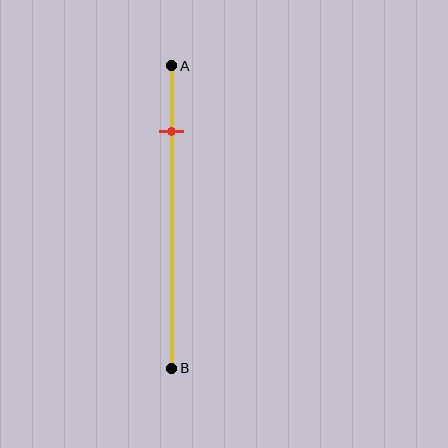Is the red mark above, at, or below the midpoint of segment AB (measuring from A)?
The red mark is above the midpoint of segment AB.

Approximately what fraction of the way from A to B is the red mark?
The red mark is approximately 20% of the way from A to B.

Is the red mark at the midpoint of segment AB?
No, the mark is at about 20% from A, not at the 50% midpoint.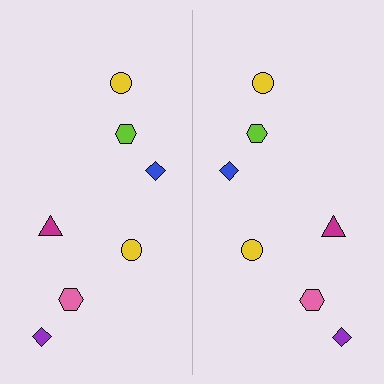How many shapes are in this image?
There are 14 shapes in this image.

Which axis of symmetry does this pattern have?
The pattern has a vertical axis of symmetry running through the center of the image.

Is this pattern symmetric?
Yes, this pattern has bilateral (reflection) symmetry.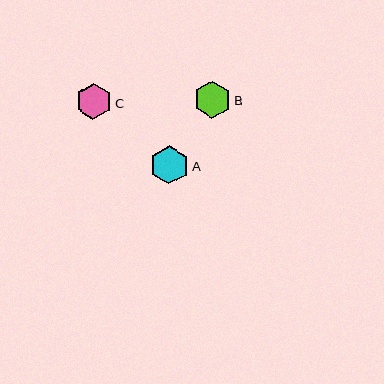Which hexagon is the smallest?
Hexagon C is the smallest with a size of approximately 37 pixels.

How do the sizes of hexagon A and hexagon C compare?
Hexagon A and hexagon C are approximately the same size.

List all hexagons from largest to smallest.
From largest to smallest: A, B, C.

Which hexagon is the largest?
Hexagon A is the largest with a size of approximately 38 pixels.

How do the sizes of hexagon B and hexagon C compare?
Hexagon B and hexagon C are approximately the same size.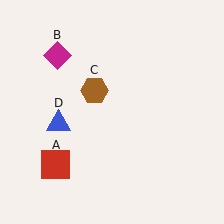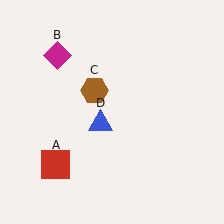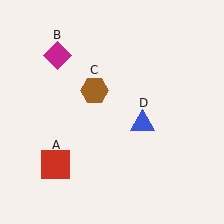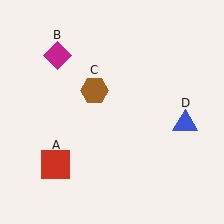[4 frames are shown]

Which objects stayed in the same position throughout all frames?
Red square (object A) and magenta diamond (object B) and brown hexagon (object C) remained stationary.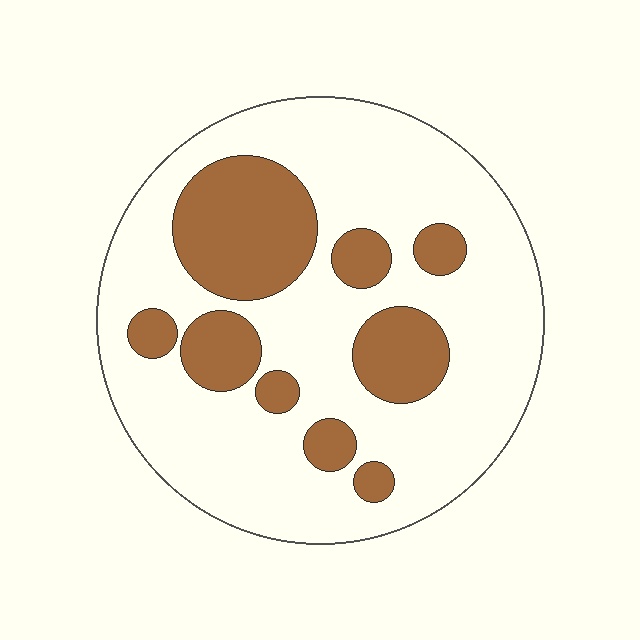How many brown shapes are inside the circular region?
9.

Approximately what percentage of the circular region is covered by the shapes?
Approximately 25%.